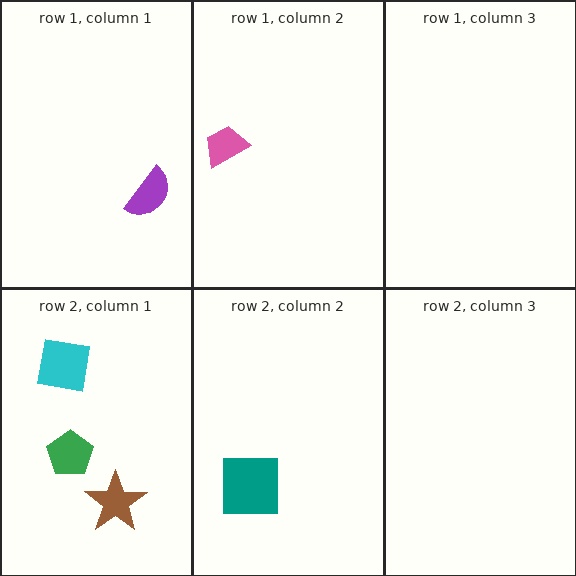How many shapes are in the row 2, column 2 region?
1.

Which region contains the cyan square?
The row 2, column 1 region.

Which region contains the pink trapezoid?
The row 1, column 2 region.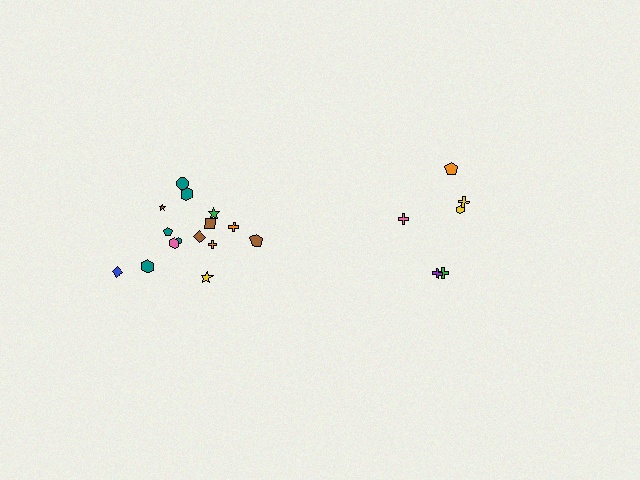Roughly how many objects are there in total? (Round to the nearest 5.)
Roughly 20 objects in total.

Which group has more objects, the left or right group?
The left group.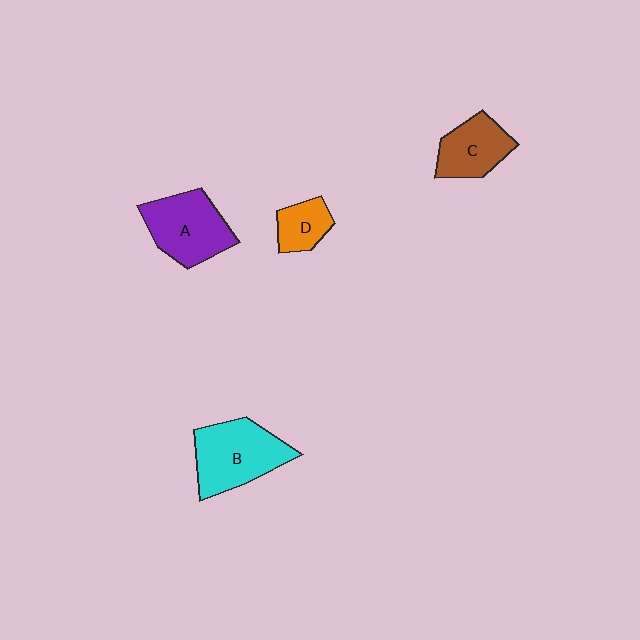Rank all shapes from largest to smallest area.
From largest to smallest: B (cyan), A (purple), C (brown), D (orange).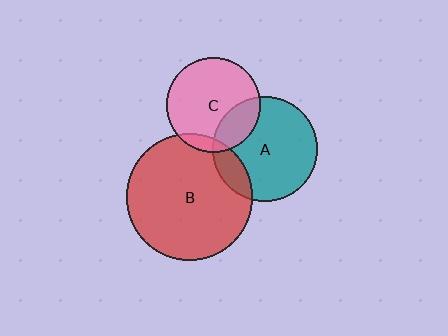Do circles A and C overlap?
Yes.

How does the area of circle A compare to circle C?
Approximately 1.2 times.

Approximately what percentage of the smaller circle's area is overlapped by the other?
Approximately 25%.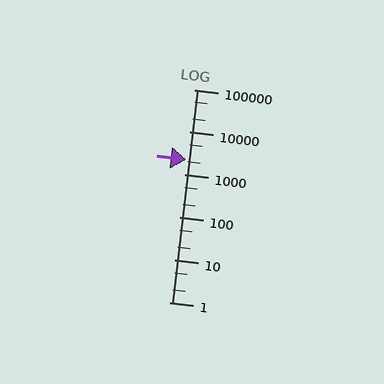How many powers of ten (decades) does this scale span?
The scale spans 5 decades, from 1 to 100000.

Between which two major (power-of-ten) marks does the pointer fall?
The pointer is between 1000 and 10000.